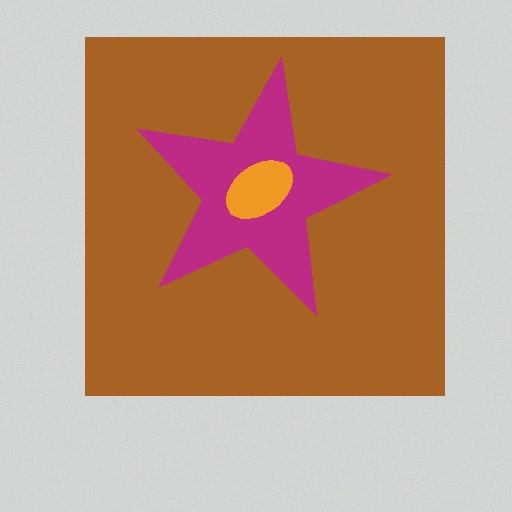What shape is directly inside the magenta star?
The orange ellipse.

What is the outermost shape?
The brown square.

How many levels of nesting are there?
3.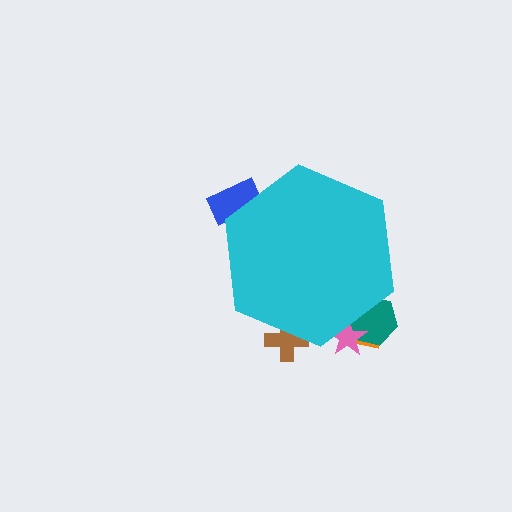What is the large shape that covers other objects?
A cyan hexagon.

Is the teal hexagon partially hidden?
Yes, the teal hexagon is partially hidden behind the cyan hexagon.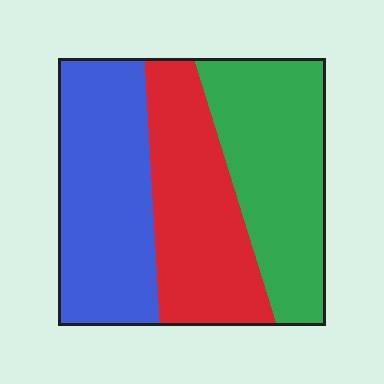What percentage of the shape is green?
Green takes up about one third (1/3) of the shape.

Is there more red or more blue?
Blue.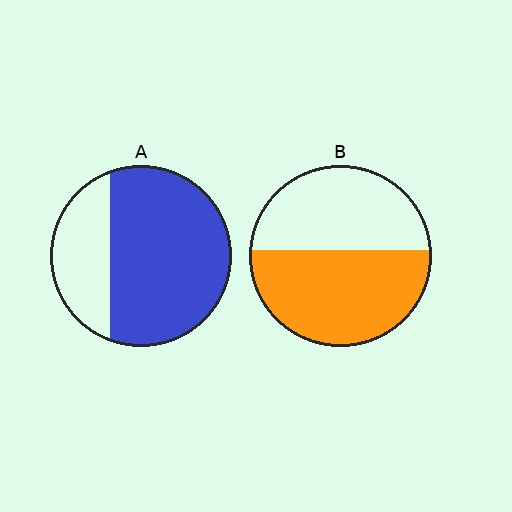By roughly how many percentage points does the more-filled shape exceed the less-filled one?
By roughly 15 percentage points (A over B).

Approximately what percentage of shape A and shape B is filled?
A is approximately 70% and B is approximately 55%.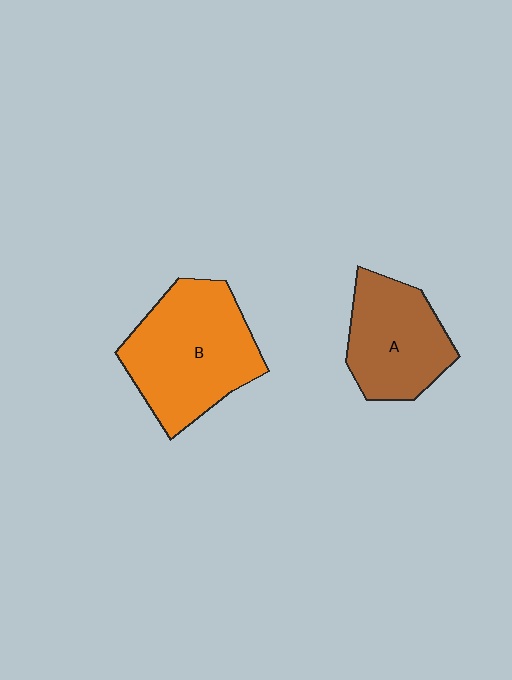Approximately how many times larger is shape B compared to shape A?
Approximately 1.4 times.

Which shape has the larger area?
Shape B (orange).